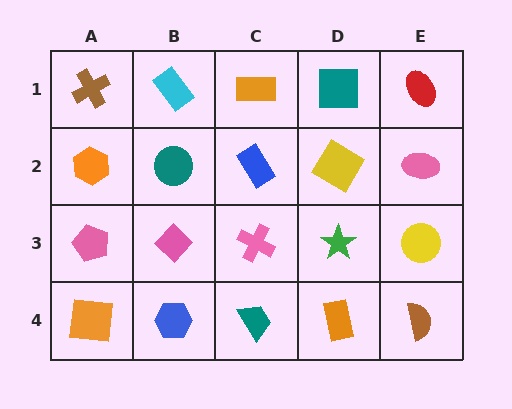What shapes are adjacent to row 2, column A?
A brown cross (row 1, column A), a pink pentagon (row 3, column A), a teal circle (row 2, column B).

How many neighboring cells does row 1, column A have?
2.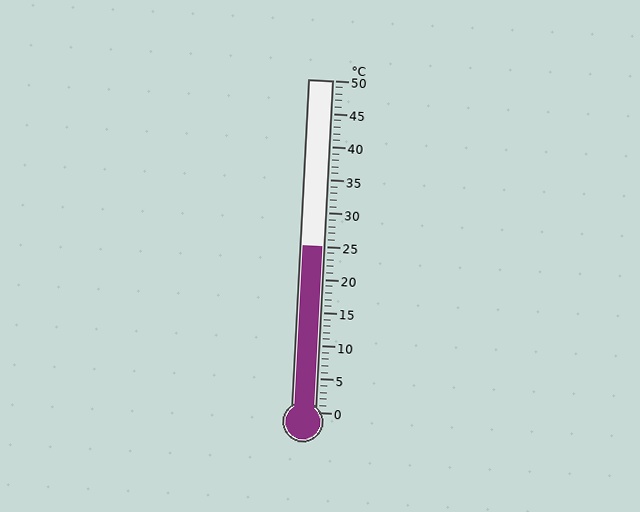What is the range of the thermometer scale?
The thermometer scale ranges from 0°C to 50°C.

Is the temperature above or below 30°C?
The temperature is below 30°C.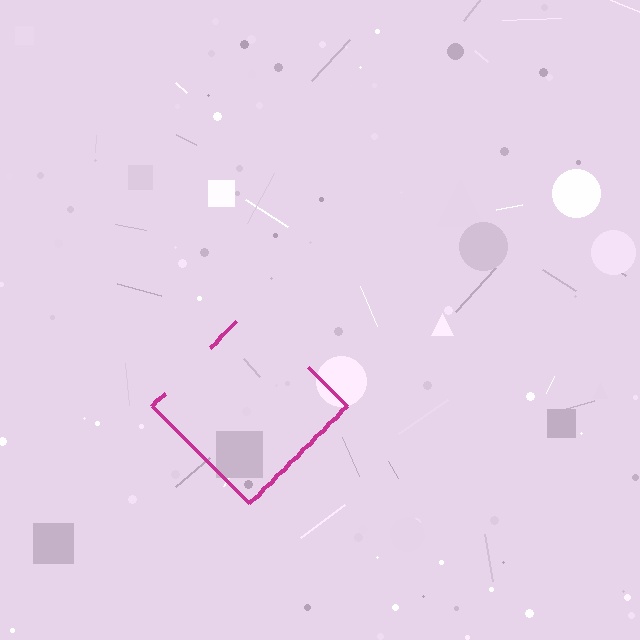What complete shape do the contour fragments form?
The contour fragments form a diamond.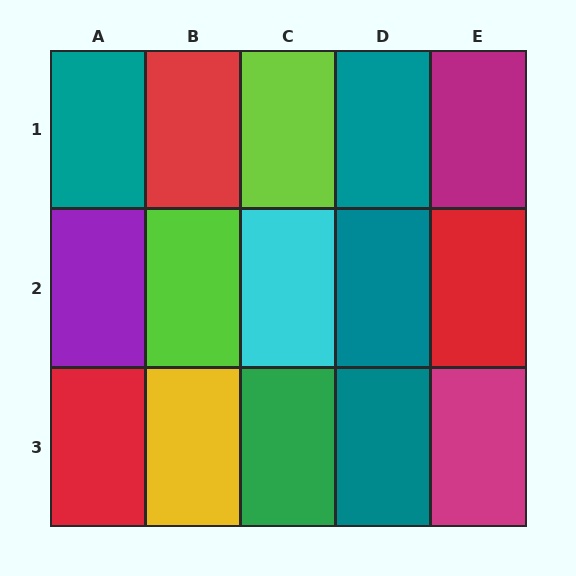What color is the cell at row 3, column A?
Red.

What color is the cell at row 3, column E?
Magenta.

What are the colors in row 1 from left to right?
Teal, red, lime, teal, magenta.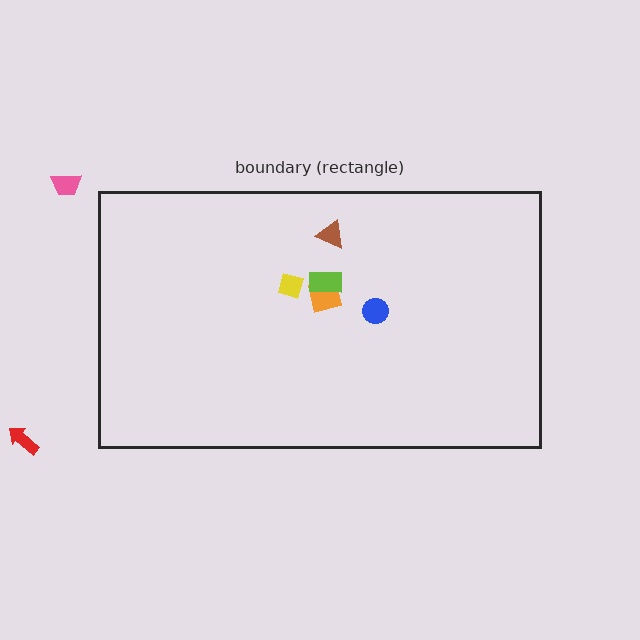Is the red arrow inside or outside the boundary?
Outside.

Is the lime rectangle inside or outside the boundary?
Inside.